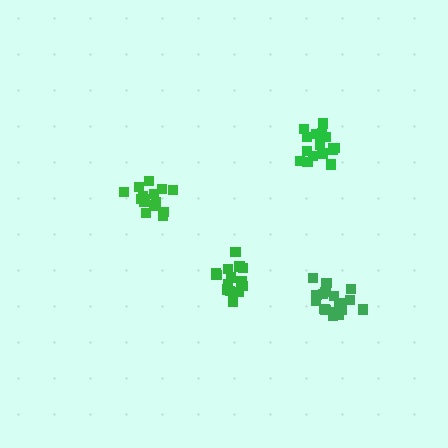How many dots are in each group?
Group 1: 17 dots, Group 2: 17 dots, Group 3: 14 dots, Group 4: 18 dots (66 total).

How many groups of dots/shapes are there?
There are 4 groups.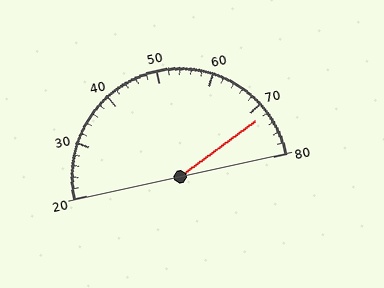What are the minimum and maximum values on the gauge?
The gauge ranges from 20 to 80.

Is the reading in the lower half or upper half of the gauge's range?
The reading is in the upper half of the range (20 to 80).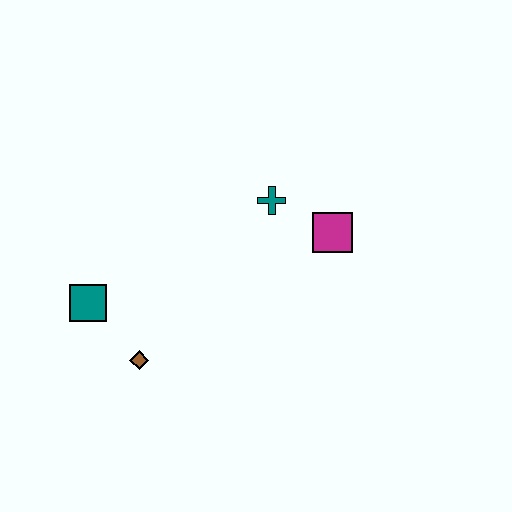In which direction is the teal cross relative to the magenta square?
The teal cross is to the left of the magenta square.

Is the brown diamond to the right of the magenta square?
No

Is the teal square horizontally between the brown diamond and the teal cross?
No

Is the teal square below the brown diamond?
No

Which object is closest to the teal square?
The brown diamond is closest to the teal square.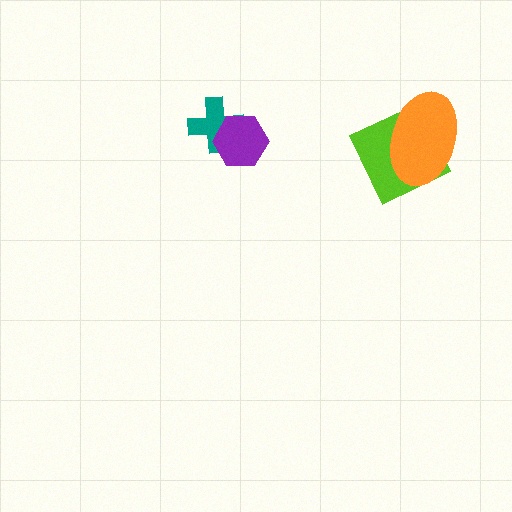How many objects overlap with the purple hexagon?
1 object overlaps with the purple hexagon.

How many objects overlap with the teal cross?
1 object overlaps with the teal cross.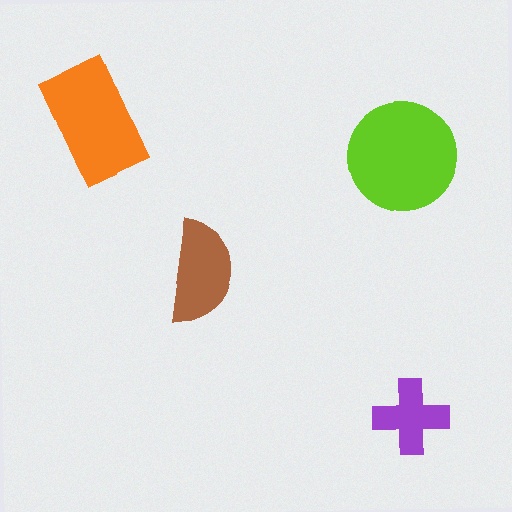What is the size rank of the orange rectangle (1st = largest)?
2nd.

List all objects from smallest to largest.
The purple cross, the brown semicircle, the orange rectangle, the lime circle.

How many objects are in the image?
There are 4 objects in the image.